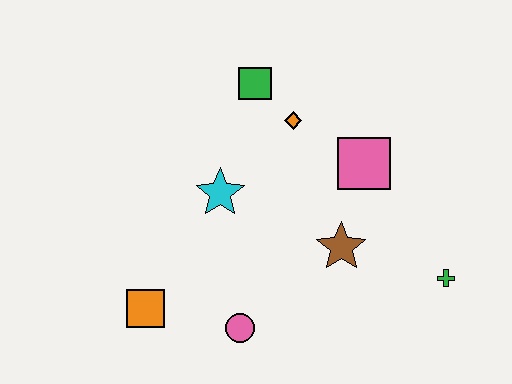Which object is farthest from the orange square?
The green cross is farthest from the orange square.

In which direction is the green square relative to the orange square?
The green square is above the orange square.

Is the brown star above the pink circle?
Yes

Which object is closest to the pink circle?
The orange square is closest to the pink circle.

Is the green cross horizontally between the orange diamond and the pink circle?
No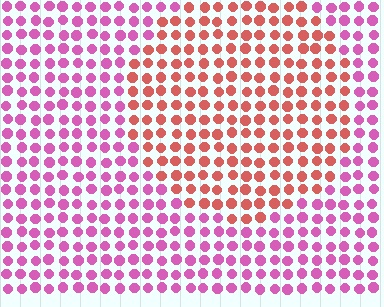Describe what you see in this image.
The image is filled with small pink elements in a uniform arrangement. A circle-shaped region is visible where the elements are tinted to a slightly different hue, forming a subtle color boundary.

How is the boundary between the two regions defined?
The boundary is defined purely by a slight shift in hue (about 45 degrees). Spacing, size, and orientation are identical on both sides.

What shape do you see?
I see a circle.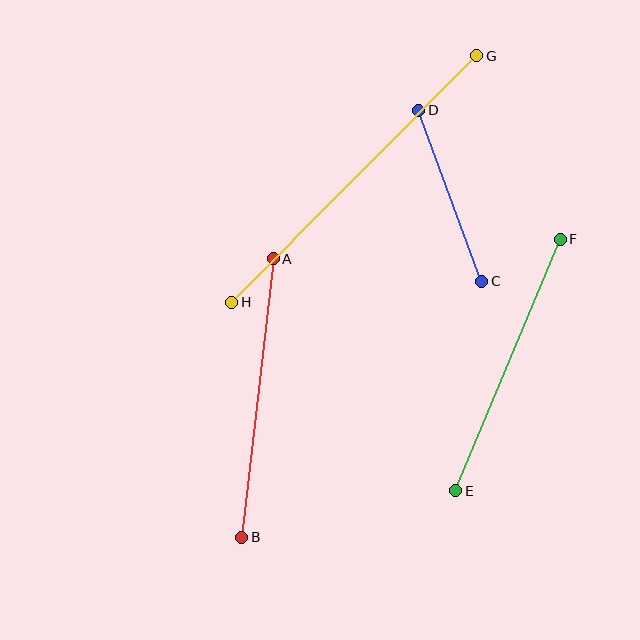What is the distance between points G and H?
The distance is approximately 347 pixels.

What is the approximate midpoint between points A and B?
The midpoint is at approximately (258, 398) pixels.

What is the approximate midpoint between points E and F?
The midpoint is at approximately (508, 365) pixels.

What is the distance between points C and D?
The distance is approximately 182 pixels.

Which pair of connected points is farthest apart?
Points G and H are farthest apart.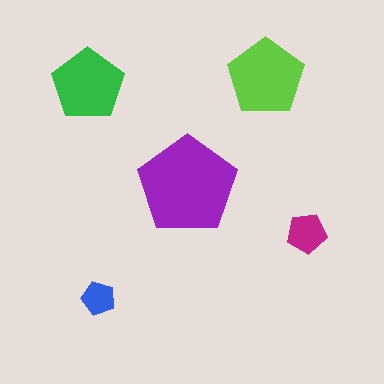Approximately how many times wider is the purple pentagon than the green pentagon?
About 1.5 times wider.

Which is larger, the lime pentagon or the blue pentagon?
The lime one.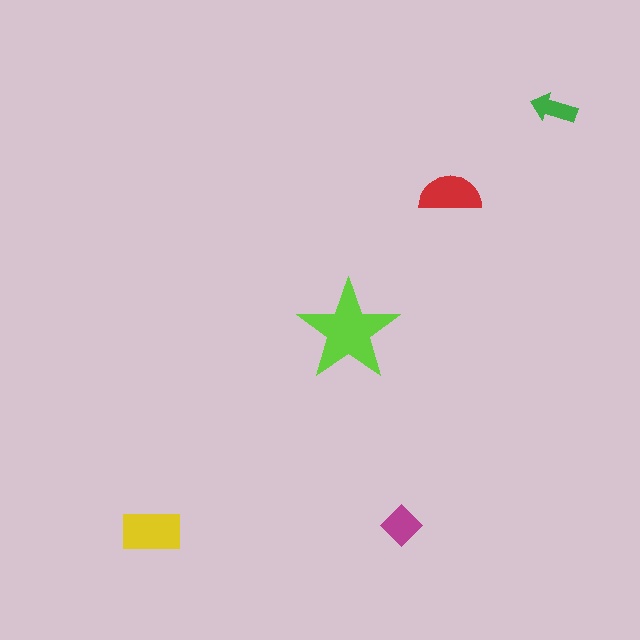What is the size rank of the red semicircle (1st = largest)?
3rd.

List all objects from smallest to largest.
The green arrow, the magenta diamond, the red semicircle, the yellow rectangle, the lime star.